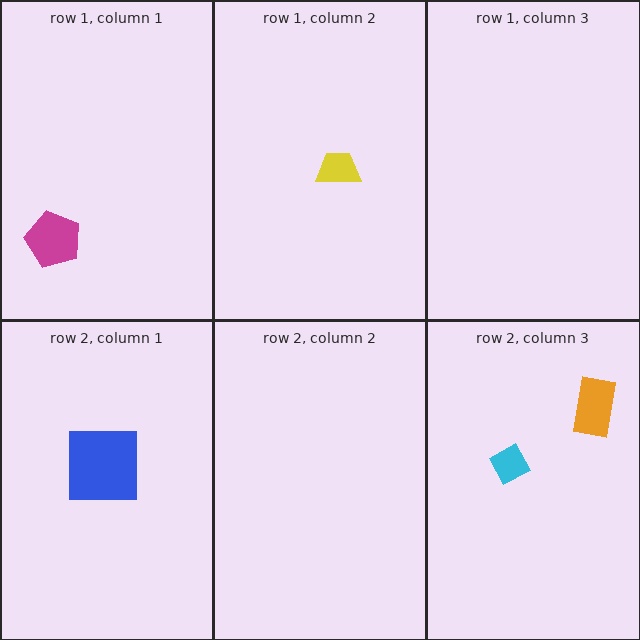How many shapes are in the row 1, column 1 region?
1.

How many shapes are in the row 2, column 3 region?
2.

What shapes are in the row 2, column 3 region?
The orange rectangle, the cyan diamond.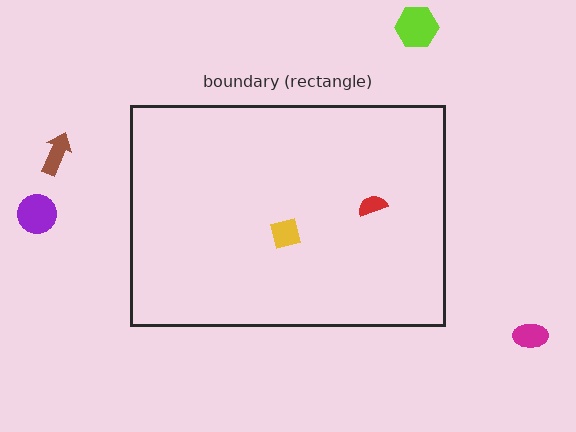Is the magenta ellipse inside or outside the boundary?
Outside.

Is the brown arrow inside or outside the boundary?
Outside.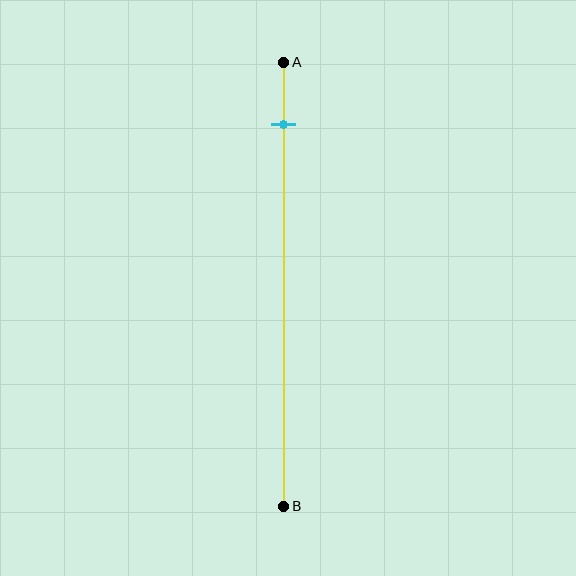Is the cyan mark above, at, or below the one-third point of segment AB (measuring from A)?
The cyan mark is above the one-third point of segment AB.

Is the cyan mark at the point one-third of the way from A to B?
No, the mark is at about 15% from A, not at the 33% one-third point.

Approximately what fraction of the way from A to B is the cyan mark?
The cyan mark is approximately 15% of the way from A to B.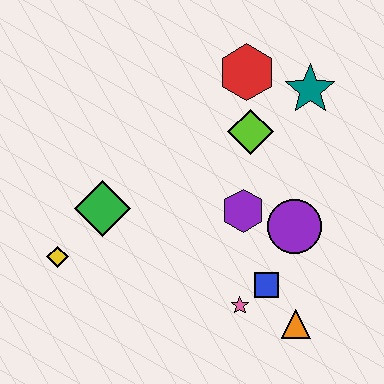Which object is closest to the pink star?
The blue square is closest to the pink star.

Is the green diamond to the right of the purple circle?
No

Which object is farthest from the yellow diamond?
The teal star is farthest from the yellow diamond.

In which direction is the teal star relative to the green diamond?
The teal star is to the right of the green diamond.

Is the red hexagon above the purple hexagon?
Yes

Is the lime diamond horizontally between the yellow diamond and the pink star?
No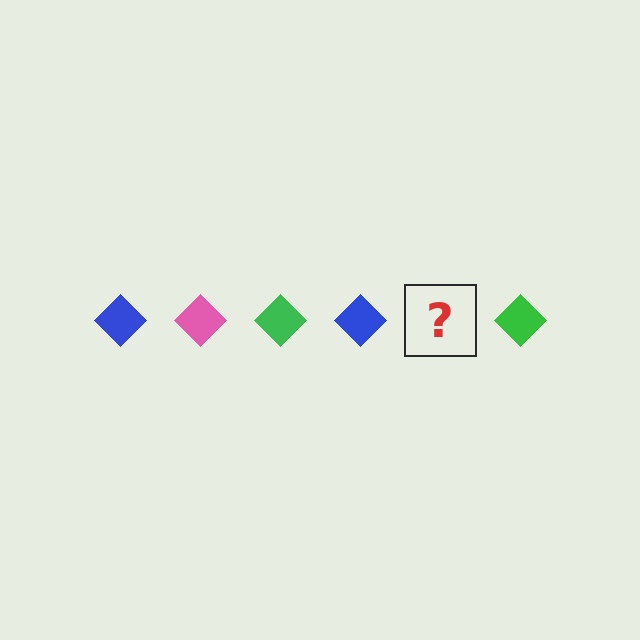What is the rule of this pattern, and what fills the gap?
The rule is that the pattern cycles through blue, pink, green diamonds. The gap should be filled with a pink diamond.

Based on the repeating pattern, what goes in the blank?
The blank should be a pink diamond.